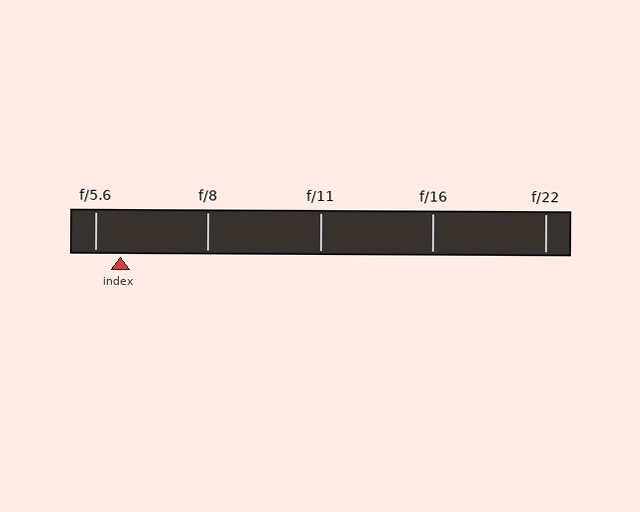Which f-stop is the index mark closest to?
The index mark is closest to f/5.6.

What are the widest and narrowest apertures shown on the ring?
The widest aperture shown is f/5.6 and the narrowest is f/22.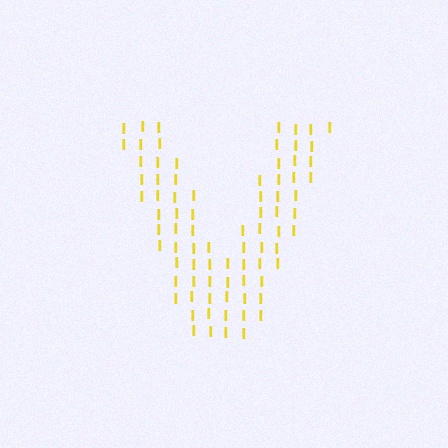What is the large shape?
The large shape is the letter V.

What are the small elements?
The small elements are letter I's.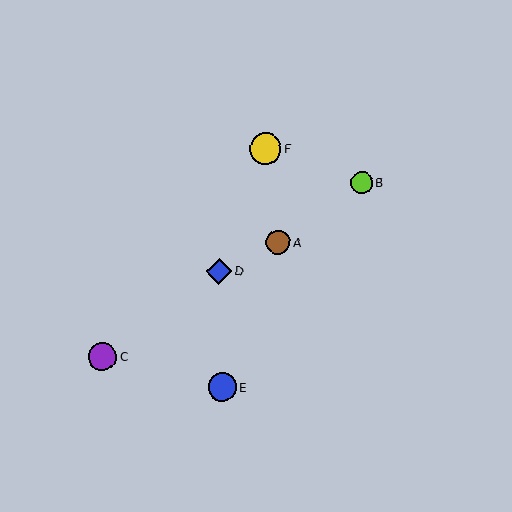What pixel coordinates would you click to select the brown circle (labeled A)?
Click at (278, 242) to select the brown circle A.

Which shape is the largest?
The yellow circle (labeled F) is the largest.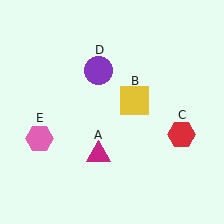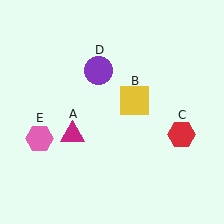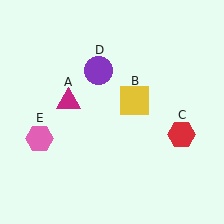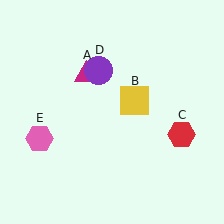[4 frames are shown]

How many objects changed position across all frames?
1 object changed position: magenta triangle (object A).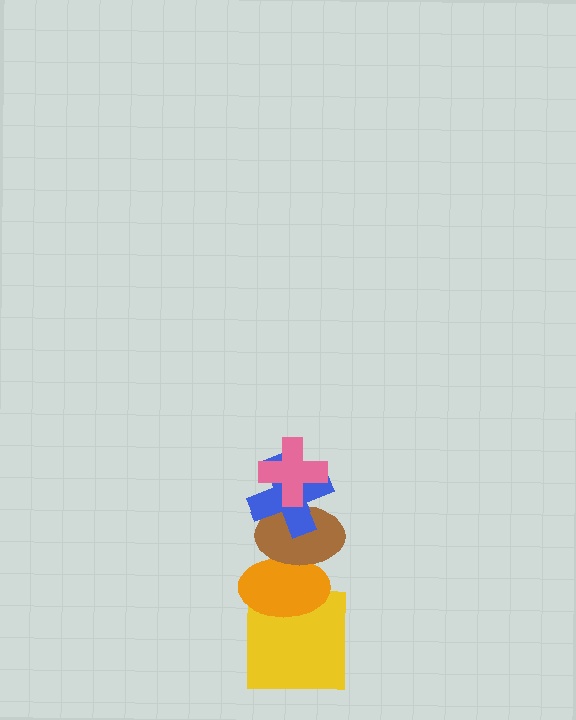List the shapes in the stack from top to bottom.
From top to bottom: the pink cross, the blue cross, the brown ellipse, the orange ellipse, the yellow square.